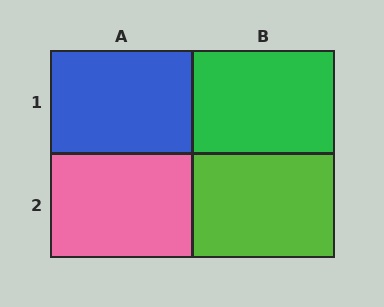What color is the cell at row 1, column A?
Blue.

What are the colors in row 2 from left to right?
Pink, lime.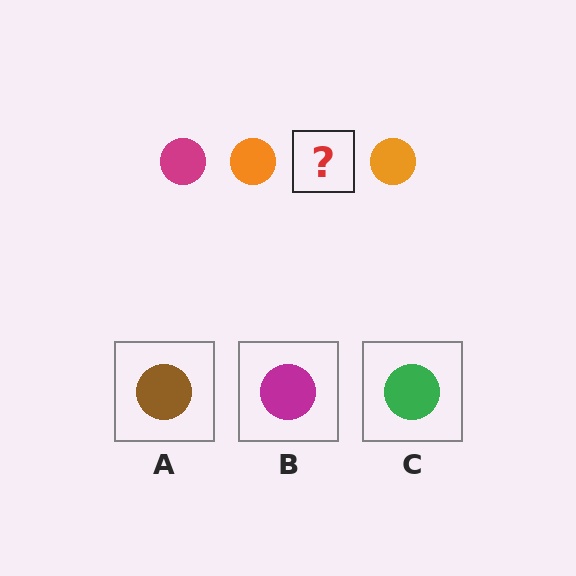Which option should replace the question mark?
Option B.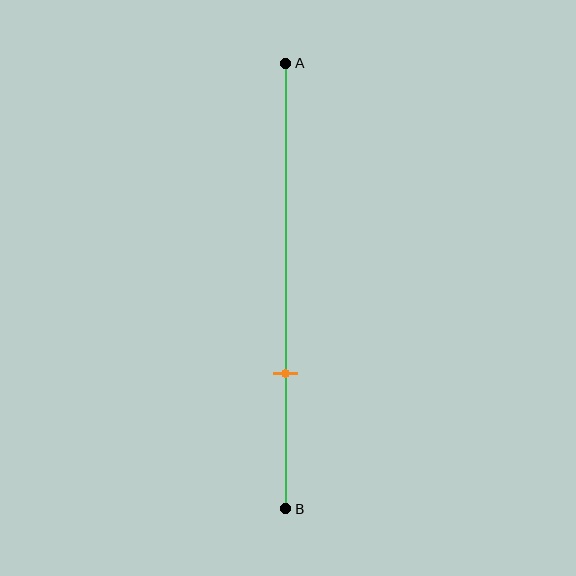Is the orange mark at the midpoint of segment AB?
No, the mark is at about 70% from A, not at the 50% midpoint.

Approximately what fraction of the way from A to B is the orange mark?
The orange mark is approximately 70% of the way from A to B.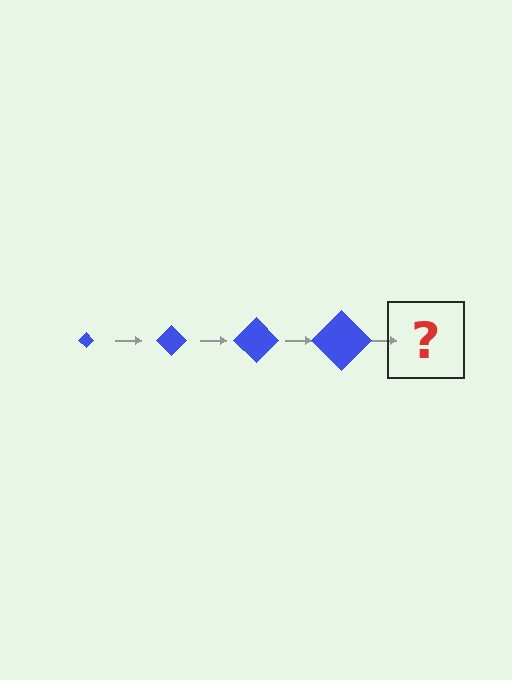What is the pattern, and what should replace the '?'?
The pattern is that the diamond gets progressively larger each step. The '?' should be a blue diamond, larger than the previous one.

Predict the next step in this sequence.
The next step is a blue diamond, larger than the previous one.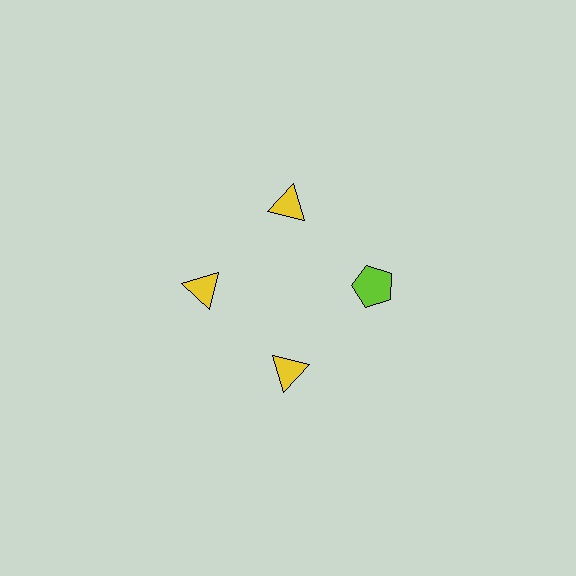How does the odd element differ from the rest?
It differs in both color (lime instead of yellow) and shape (pentagon instead of triangle).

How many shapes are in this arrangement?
There are 4 shapes arranged in a ring pattern.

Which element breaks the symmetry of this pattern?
The lime pentagon at roughly the 3 o'clock position breaks the symmetry. All other shapes are yellow triangles.